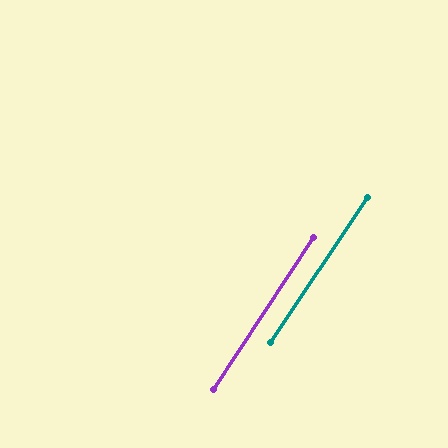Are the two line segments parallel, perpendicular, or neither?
Parallel — their directions differ by only 0.6°.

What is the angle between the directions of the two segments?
Approximately 1 degree.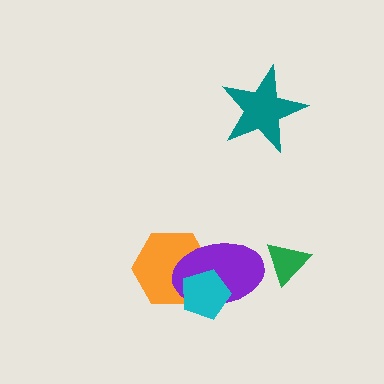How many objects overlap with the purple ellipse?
2 objects overlap with the purple ellipse.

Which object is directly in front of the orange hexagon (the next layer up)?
The purple ellipse is directly in front of the orange hexagon.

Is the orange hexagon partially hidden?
Yes, it is partially covered by another shape.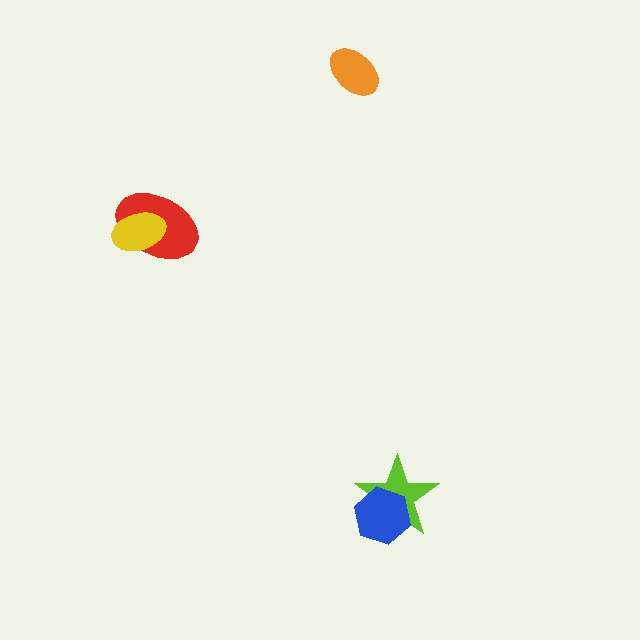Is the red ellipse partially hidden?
Yes, it is partially covered by another shape.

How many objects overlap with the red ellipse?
1 object overlaps with the red ellipse.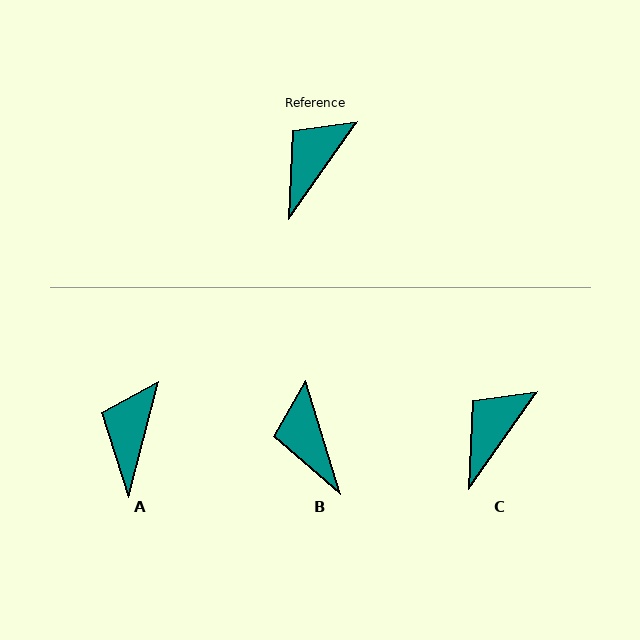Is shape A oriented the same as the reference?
No, it is off by about 21 degrees.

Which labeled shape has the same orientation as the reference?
C.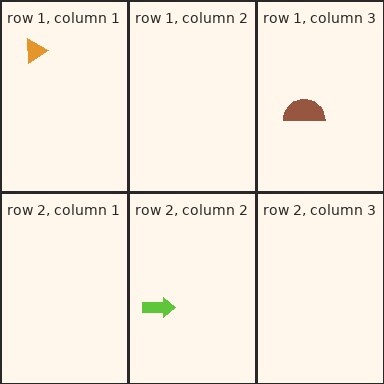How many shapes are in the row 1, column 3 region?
1.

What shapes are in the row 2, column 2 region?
The lime arrow.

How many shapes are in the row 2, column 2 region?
1.